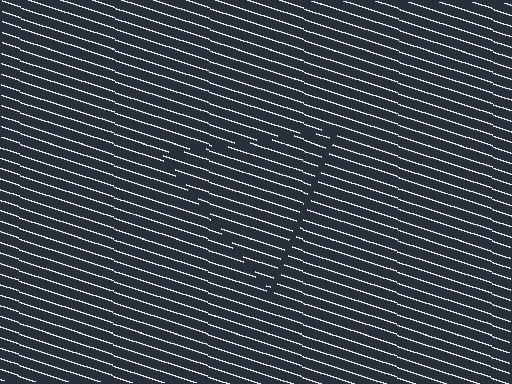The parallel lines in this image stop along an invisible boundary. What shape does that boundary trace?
An illusory triangle. The interior of the shape contains the same grating, shifted by half a period — the contour is defined by the phase discontinuity where line-ends from the inner and outer gratings abut.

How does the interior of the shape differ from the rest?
The interior of the shape contains the same grating, shifted by half a period — the contour is defined by the phase discontinuity where line-ends from the inner and outer gratings abut.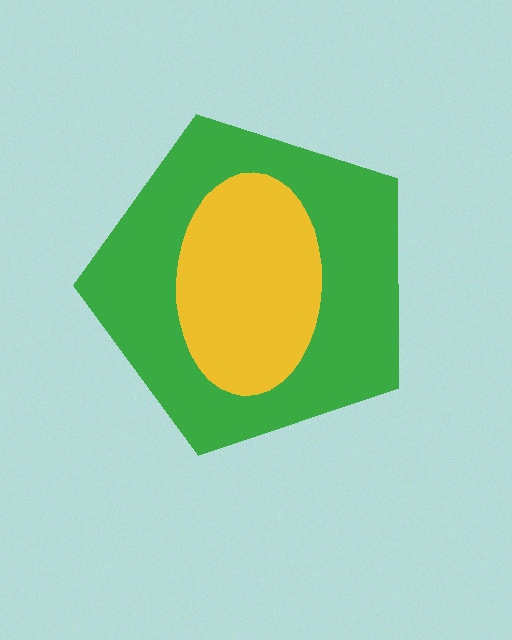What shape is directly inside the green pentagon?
The yellow ellipse.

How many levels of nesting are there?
2.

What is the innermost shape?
The yellow ellipse.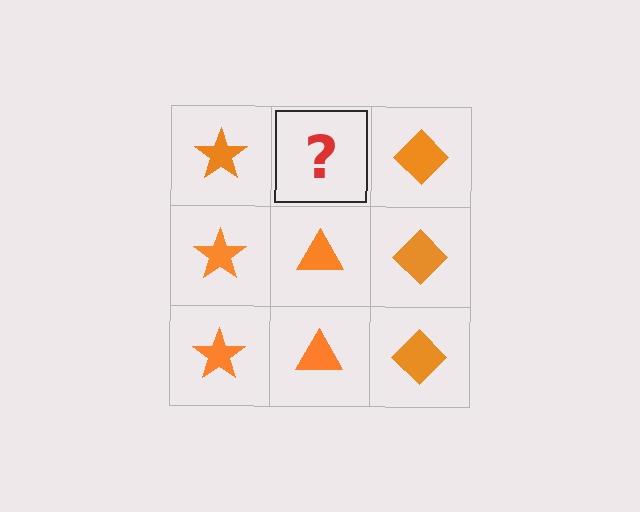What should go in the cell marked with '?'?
The missing cell should contain an orange triangle.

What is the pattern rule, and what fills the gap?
The rule is that each column has a consistent shape. The gap should be filled with an orange triangle.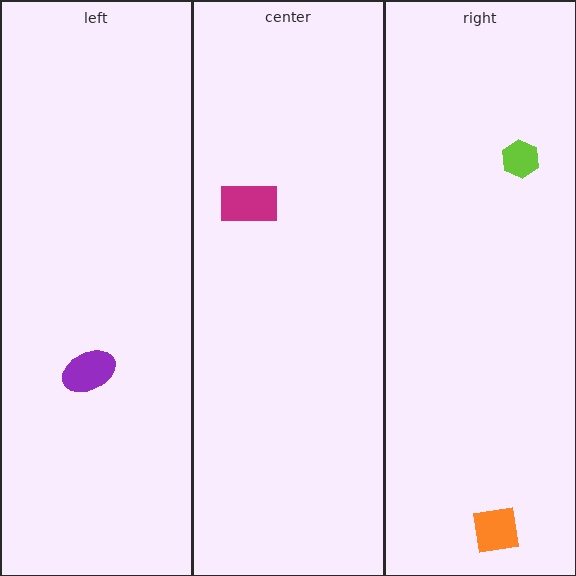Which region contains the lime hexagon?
The right region.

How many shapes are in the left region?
1.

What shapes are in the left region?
The purple ellipse.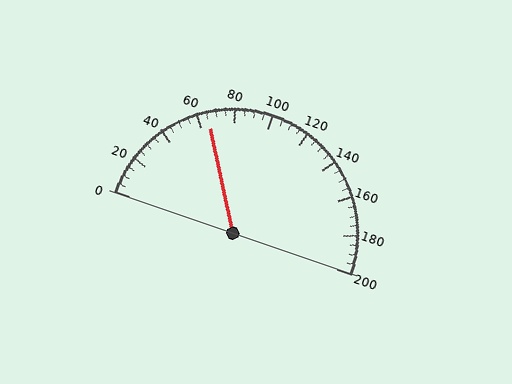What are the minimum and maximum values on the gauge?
The gauge ranges from 0 to 200.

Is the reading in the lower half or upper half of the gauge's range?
The reading is in the lower half of the range (0 to 200).